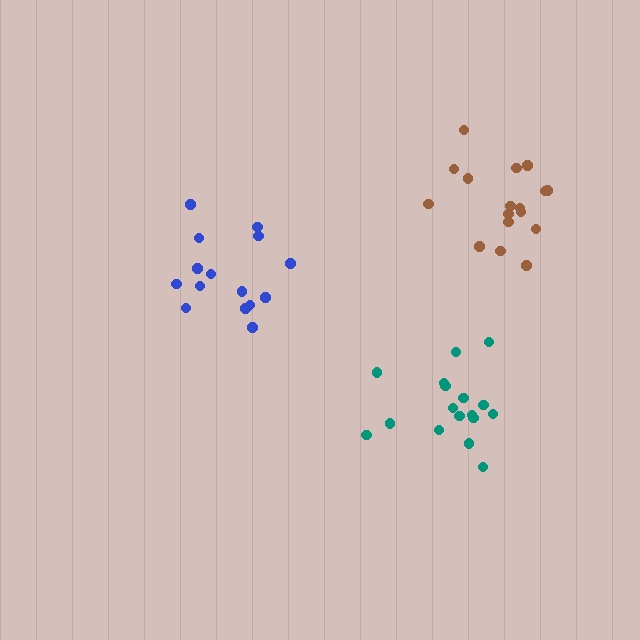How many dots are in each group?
Group 1: 15 dots, Group 2: 17 dots, Group 3: 17 dots (49 total).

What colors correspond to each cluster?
The clusters are colored: blue, brown, teal.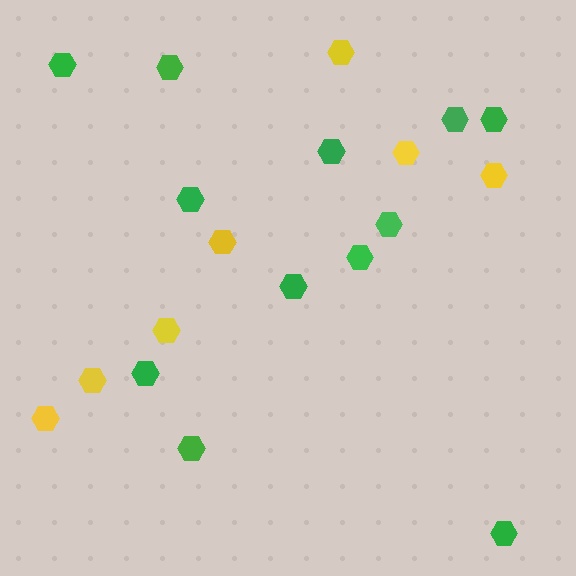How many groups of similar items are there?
There are 2 groups: one group of green hexagons (12) and one group of yellow hexagons (7).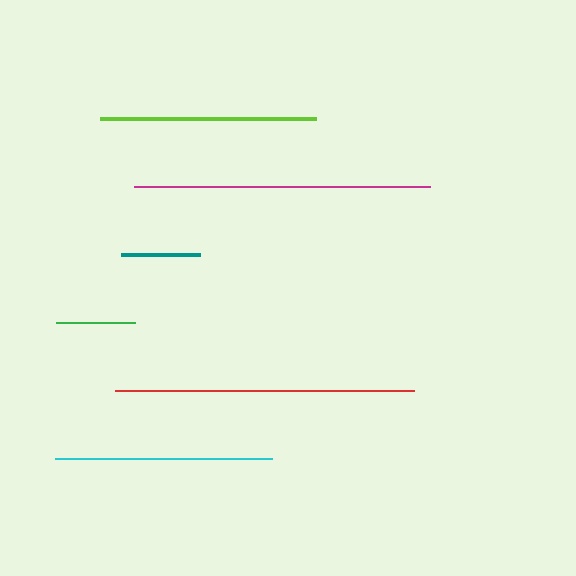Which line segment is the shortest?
The teal line is the shortest at approximately 79 pixels.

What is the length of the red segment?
The red segment is approximately 300 pixels long.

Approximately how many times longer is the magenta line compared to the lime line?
The magenta line is approximately 1.4 times the length of the lime line.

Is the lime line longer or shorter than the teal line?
The lime line is longer than the teal line.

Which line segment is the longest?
The red line is the longest at approximately 300 pixels.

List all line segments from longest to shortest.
From longest to shortest: red, magenta, cyan, lime, green, teal.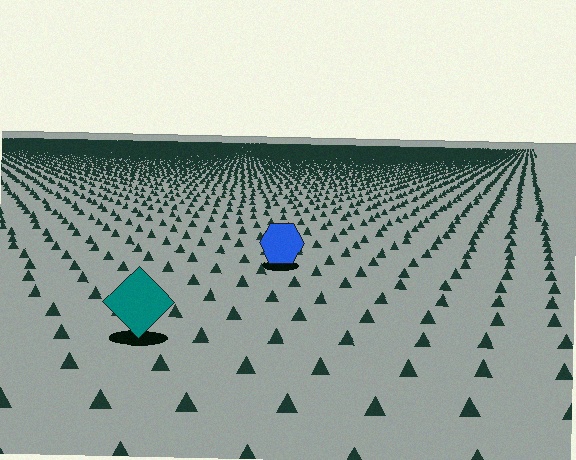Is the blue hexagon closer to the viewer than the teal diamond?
No. The teal diamond is closer — you can tell from the texture gradient: the ground texture is coarser near it.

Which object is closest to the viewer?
The teal diamond is closest. The texture marks near it are larger and more spread out.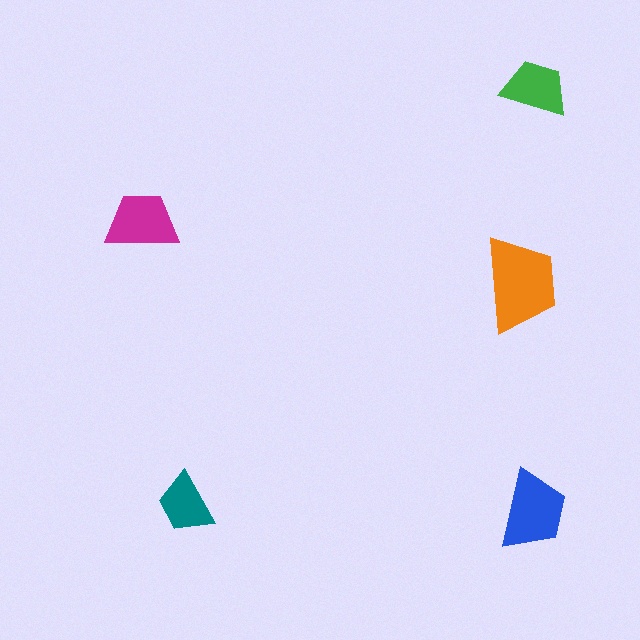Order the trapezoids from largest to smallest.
the orange one, the blue one, the magenta one, the green one, the teal one.